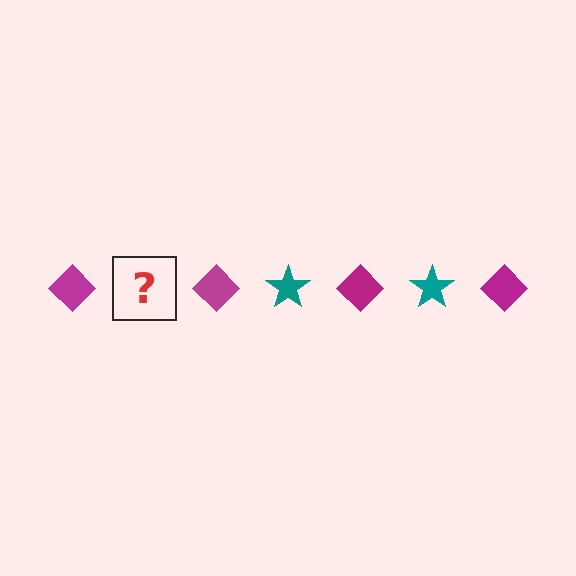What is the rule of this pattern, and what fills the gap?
The rule is that the pattern alternates between magenta diamond and teal star. The gap should be filled with a teal star.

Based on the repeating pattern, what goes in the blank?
The blank should be a teal star.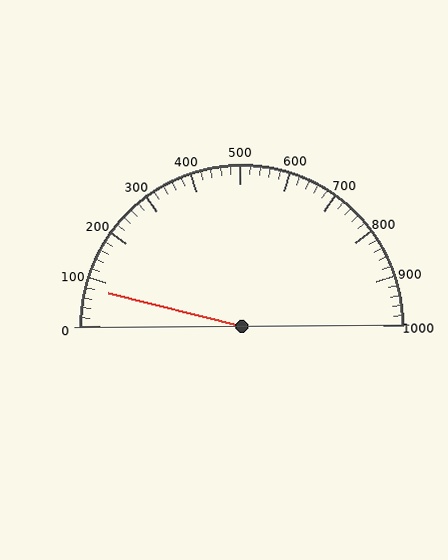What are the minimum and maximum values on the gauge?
The gauge ranges from 0 to 1000.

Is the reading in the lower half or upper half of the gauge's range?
The reading is in the lower half of the range (0 to 1000).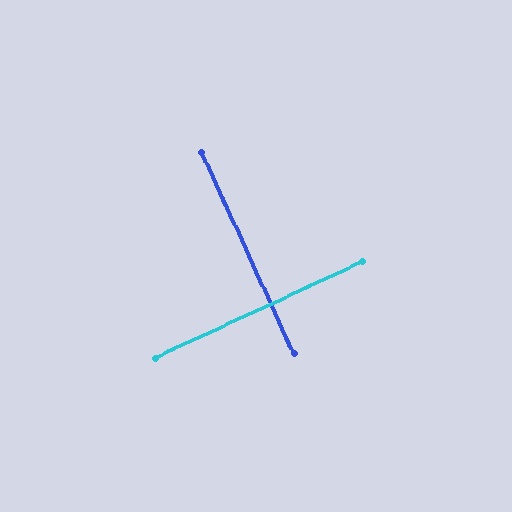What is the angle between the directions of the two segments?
Approximately 90 degrees.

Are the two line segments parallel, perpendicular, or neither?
Perpendicular — they meet at approximately 90°.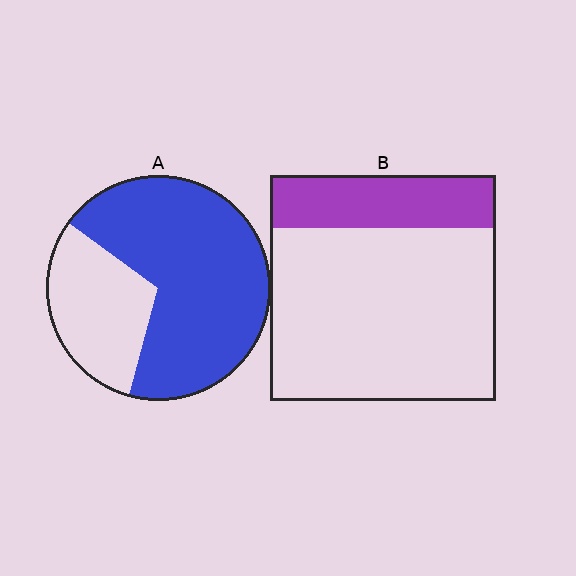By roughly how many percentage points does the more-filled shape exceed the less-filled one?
By roughly 45 percentage points (A over B).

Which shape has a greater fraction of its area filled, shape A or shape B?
Shape A.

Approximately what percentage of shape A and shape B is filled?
A is approximately 70% and B is approximately 25%.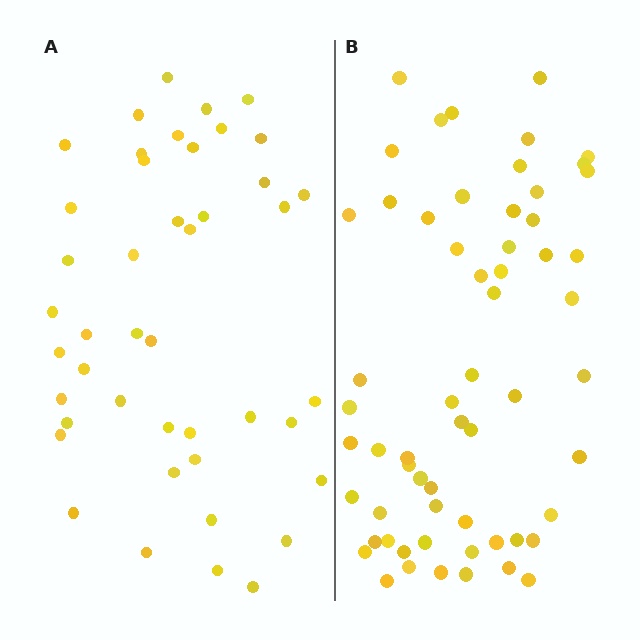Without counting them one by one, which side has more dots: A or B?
Region B (the right region) has more dots.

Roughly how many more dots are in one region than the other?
Region B has approximately 15 more dots than region A.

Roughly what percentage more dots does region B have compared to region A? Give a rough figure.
About 35% more.